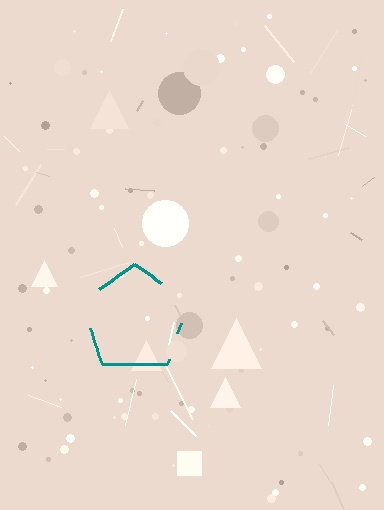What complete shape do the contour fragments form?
The contour fragments form a pentagon.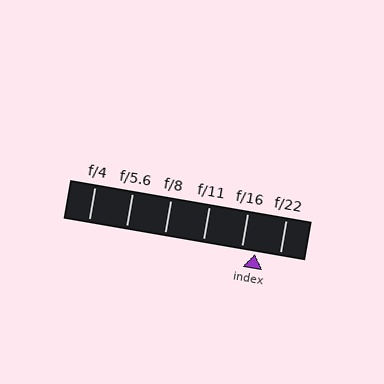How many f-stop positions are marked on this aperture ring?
There are 6 f-stop positions marked.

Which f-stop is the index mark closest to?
The index mark is closest to f/16.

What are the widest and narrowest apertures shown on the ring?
The widest aperture shown is f/4 and the narrowest is f/22.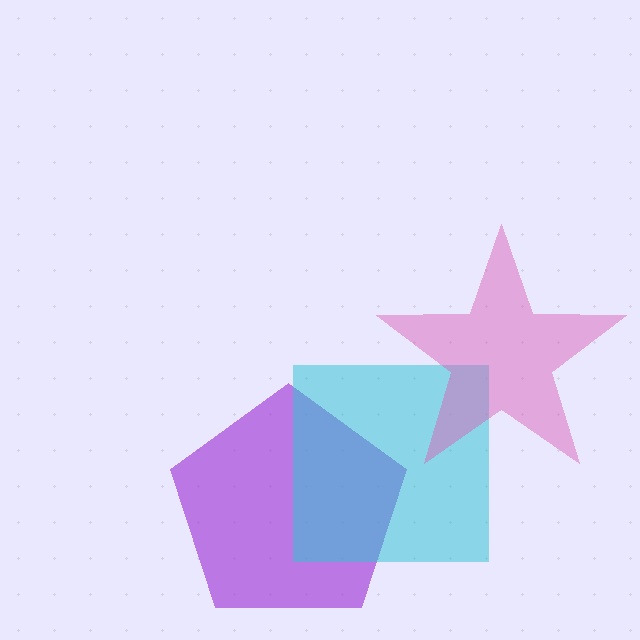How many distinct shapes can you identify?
There are 3 distinct shapes: a purple pentagon, a cyan square, a pink star.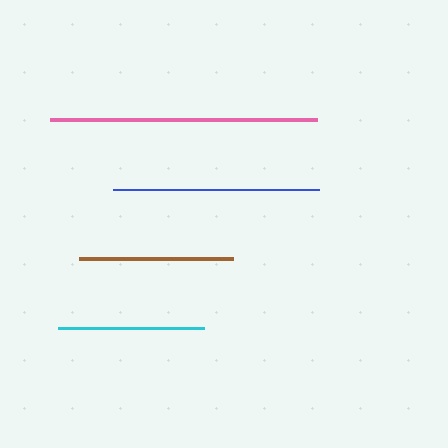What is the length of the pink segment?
The pink segment is approximately 267 pixels long.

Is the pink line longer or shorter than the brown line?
The pink line is longer than the brown line.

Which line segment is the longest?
The pink line is the longest at approximately 267 pixels.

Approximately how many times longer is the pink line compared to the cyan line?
The pink line is approximately 1.8 times the length of the cyan line.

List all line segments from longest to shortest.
From longest to shortest: pink, blue, brown, cyan.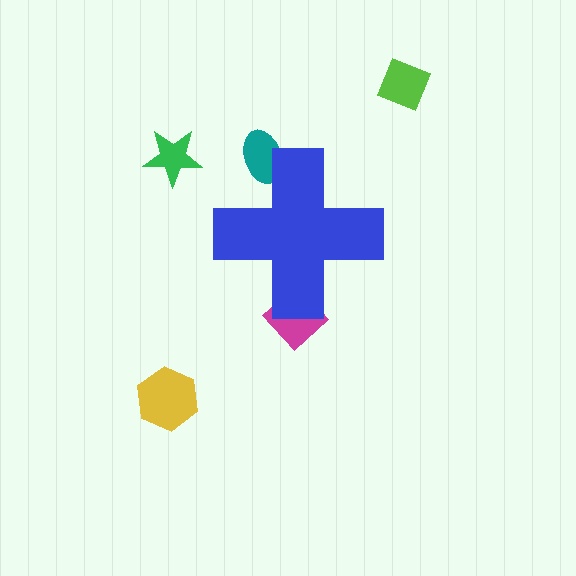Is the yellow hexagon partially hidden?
No, the yellow hexagon is fully visible.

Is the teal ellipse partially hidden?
Yes, the teal ellipse is partially hidden behind the blue cross.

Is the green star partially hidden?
No, the green star is fully visible.